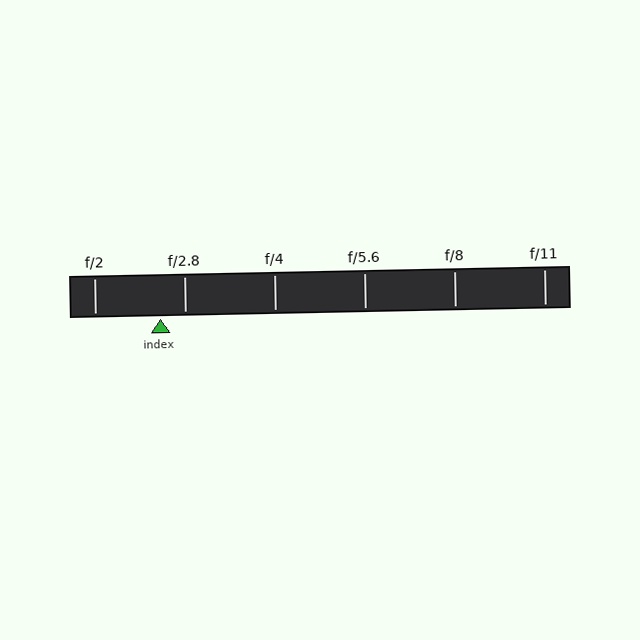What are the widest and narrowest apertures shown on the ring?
The widest aperture shown is f/2 and the narrowest is f/11.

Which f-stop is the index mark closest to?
The index mark is closest to f/2.8.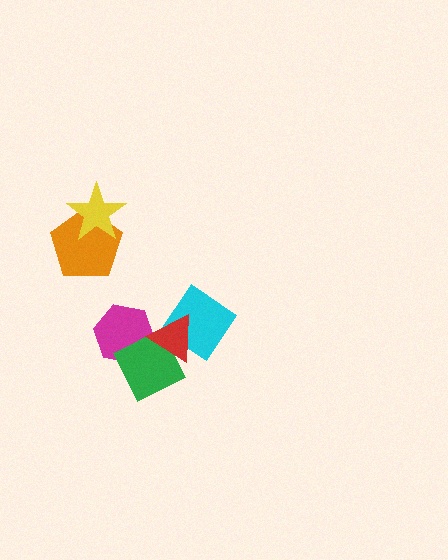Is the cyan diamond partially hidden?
Yes, it is partially covered by another shape.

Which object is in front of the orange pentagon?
The yellow star is in front of the orange pentagon.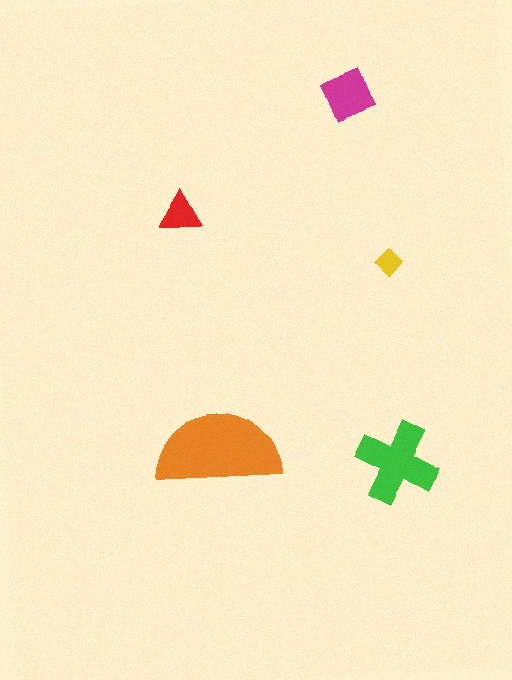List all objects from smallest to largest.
The yellow diamond, the red triangle, the magenta square, the green cross, the orange semicircle.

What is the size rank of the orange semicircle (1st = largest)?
1st.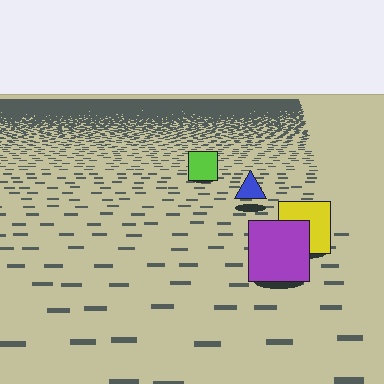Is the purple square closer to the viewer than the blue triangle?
Yes. The purple square is closer — you can tell from the texture gradient: the ground texture is coarser near it.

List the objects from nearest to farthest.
From nearest to farthest: the purple square, the yellow square, the blue triangle, the lime square.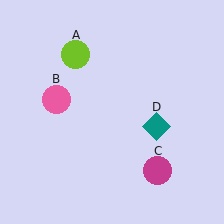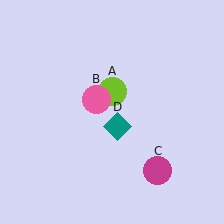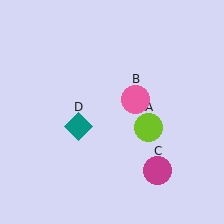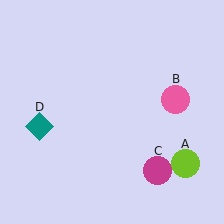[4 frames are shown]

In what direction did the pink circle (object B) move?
The pink circle (object B) moved right.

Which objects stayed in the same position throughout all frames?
Magenta circle (object C) remained stationary.